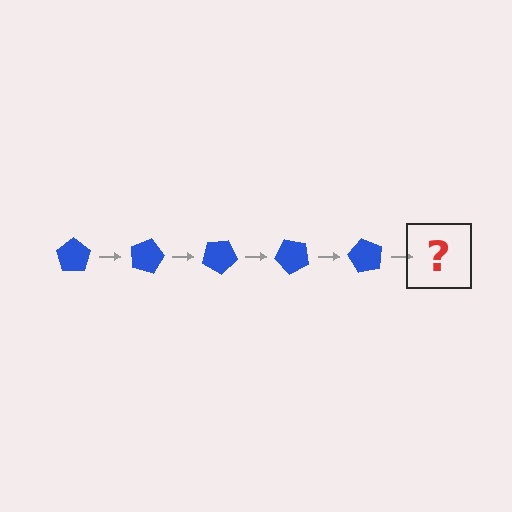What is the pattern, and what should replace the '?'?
The pattern is that the pentagon rotates 15 degrees each step. The '?' should be a blue pentagon rotated 75 degrees.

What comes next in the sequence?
The next element should be a blue pentagon rotated 75 degrees.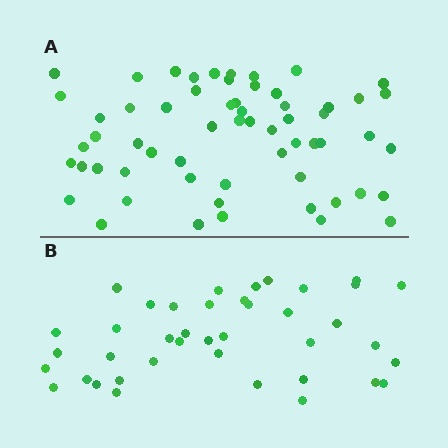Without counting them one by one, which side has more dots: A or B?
Region A (the top region) has more dots.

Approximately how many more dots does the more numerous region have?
Region A has approximately 20 more dots than region B.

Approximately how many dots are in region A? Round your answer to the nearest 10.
About 60 dots.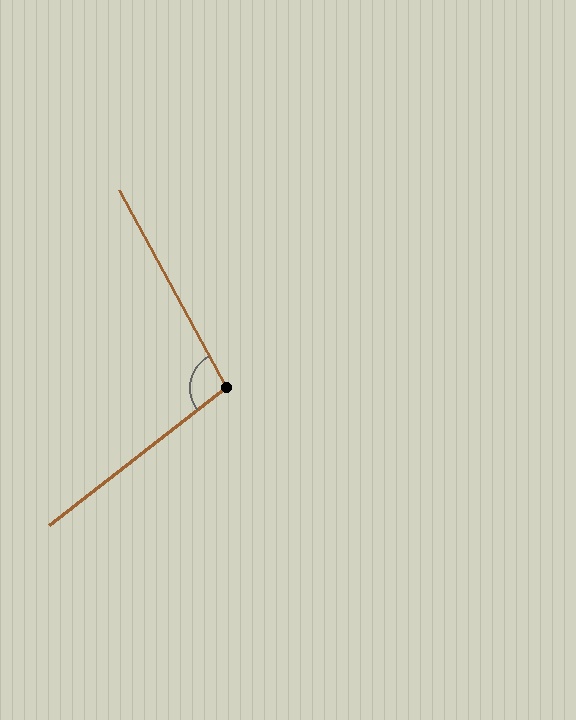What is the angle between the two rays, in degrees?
Approximately 99 degrees.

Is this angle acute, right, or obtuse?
It is obtuse.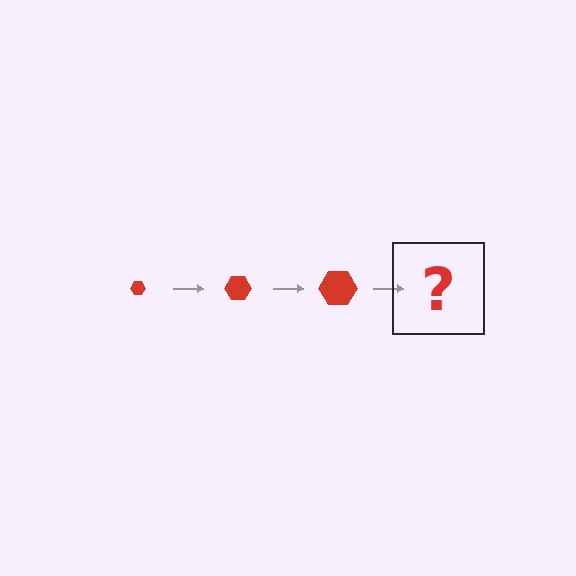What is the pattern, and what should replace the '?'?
The pattern is that the hexagon gets progressively larger each step. The '?' should be a red hexagon, larger than the previous one.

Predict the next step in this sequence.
The next step is a red hexagon, larger than the previous one.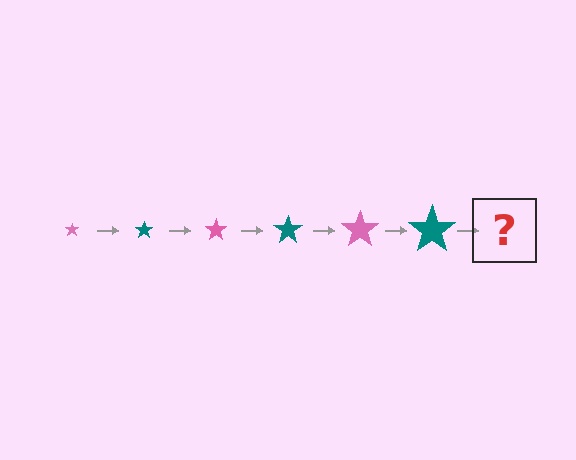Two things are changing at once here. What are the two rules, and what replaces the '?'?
The two rules are that the star grows larger each step and the color cycles through pink and teal. The '?' should be a pink star, larger than the previous one.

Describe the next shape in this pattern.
It should be a pink star, larger than the previous one.